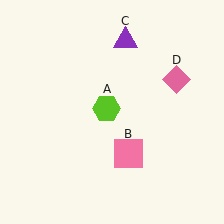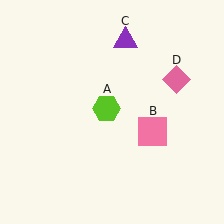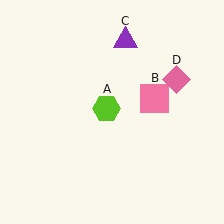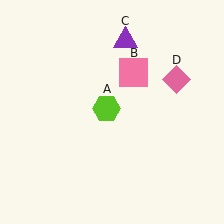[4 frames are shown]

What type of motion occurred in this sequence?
The pink square (object B) rotated counterclockwise around the center of the scene.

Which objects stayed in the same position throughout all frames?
Lime hexagon (object A) and purple triangle (object C) and pink diamond (object D) remained stationary.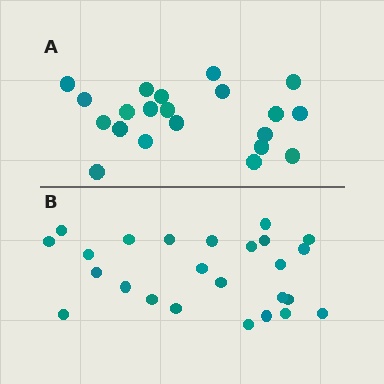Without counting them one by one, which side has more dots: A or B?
Region B (the bottom region) has more dots.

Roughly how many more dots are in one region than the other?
Region B has about 4 more dots than region A.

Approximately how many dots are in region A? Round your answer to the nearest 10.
About 20 dots. (The exact count is 21, which rounds to 20.)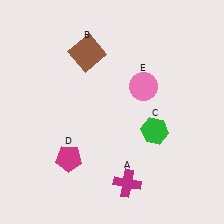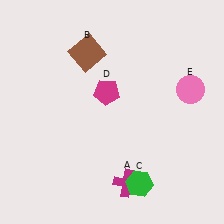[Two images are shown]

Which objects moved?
The objects that moved are: the green hexagon (C), the magenta pentagon (D), the pink circle (E).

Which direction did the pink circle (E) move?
The pink circle (E) moved right.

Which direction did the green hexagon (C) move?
The green hexagon (C) moved down.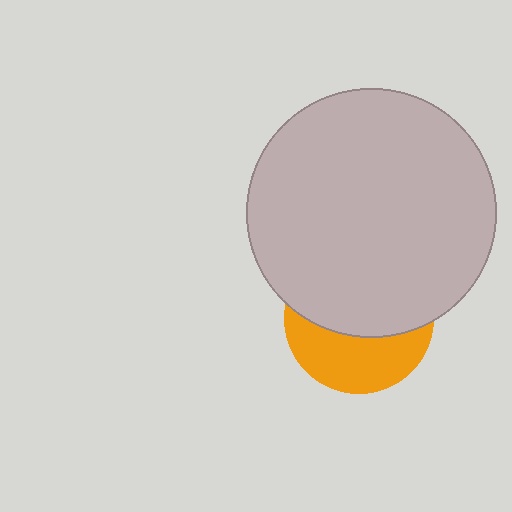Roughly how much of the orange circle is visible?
A small part of it is visible (roughly 41%).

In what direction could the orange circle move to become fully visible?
The orange circle could move down. That would shift it out from behind the light gray circle entirely.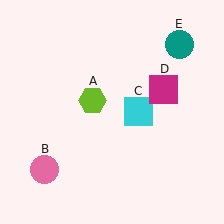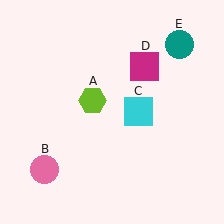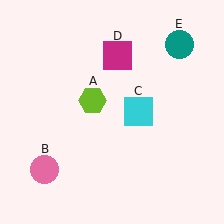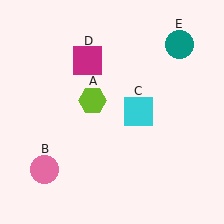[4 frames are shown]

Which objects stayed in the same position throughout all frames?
Lime hexagon (object A) and pink circle (object B) and cyan square (object C) and teal circle (object E) remained stationary.